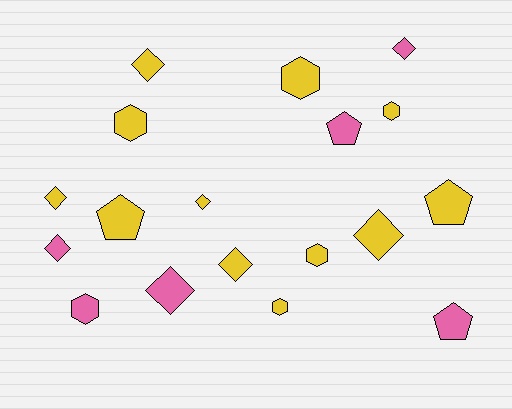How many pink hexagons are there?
There is 1 pink hexagon.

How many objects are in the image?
There are 18 objects.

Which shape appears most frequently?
Diamond, with 8 objects.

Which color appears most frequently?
Yellow, with 12 objects.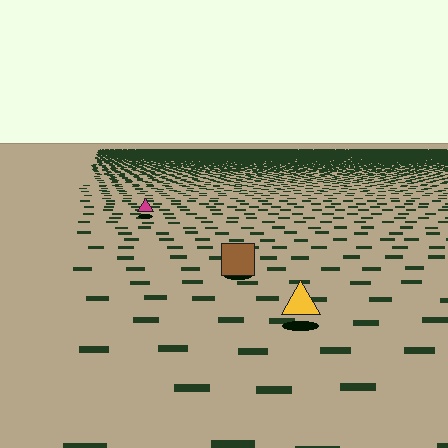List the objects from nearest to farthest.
From nearest to farthest: the yellow triangle, the brown square, the magenta triangle.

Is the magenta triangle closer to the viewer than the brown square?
No. The brown square is closer — you can tell from the texture gradient: the ground texture is coarser near it.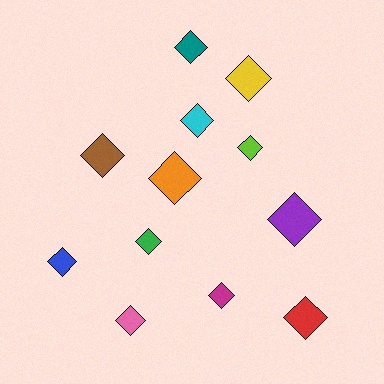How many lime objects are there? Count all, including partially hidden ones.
There is 1 lime object.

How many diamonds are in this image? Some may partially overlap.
There are 12 diamonds.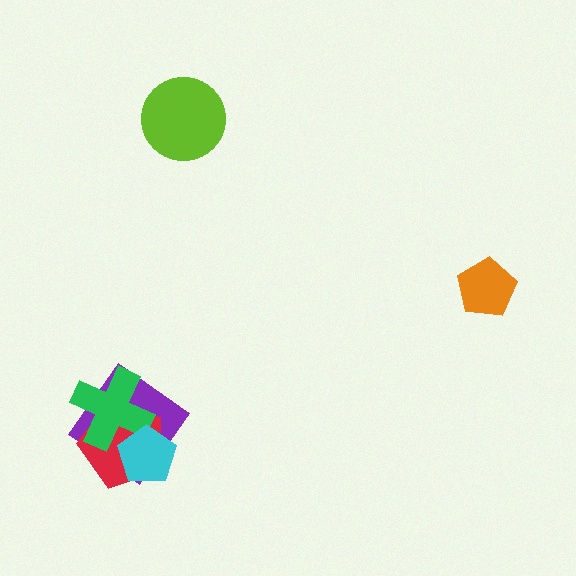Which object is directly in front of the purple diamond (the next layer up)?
The red pentagon is directly in front of the purple diamond.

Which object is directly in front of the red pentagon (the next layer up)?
The green cross is directly in front of the red pentagon.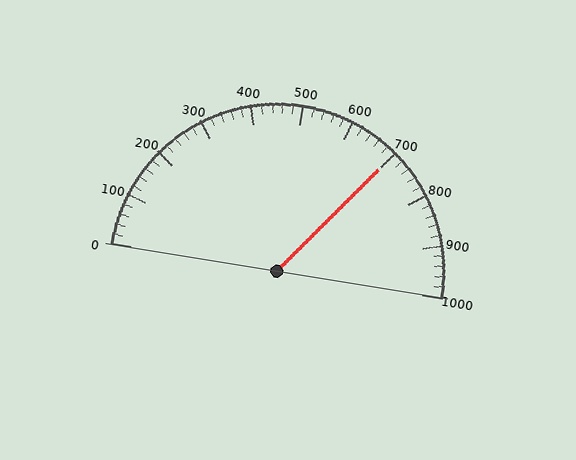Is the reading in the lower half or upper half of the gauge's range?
The reading is in the upper half of the range (0 to 1000).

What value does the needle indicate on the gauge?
The needle indicates approximately 700.